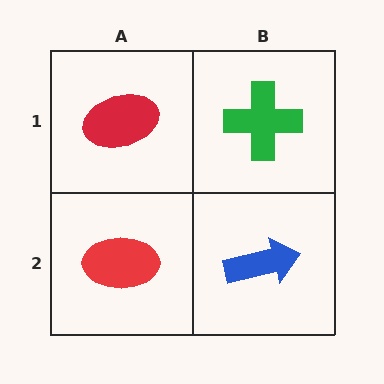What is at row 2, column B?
A blue arrow.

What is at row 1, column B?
A green cross.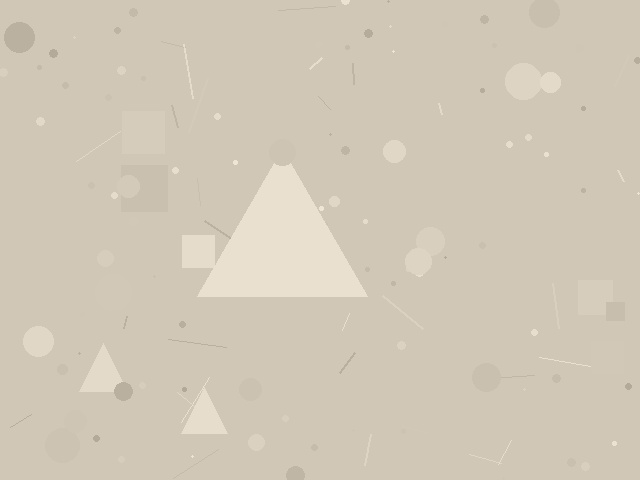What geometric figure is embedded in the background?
A triangle is embedded in the background.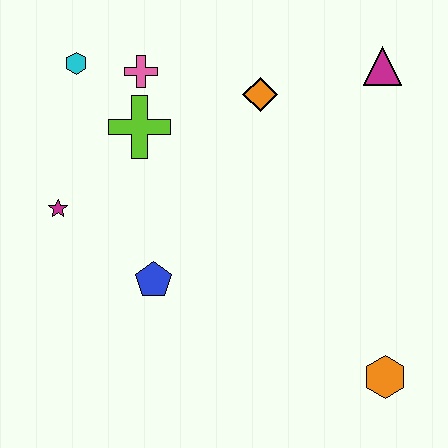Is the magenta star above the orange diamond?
No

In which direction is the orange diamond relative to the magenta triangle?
The orange diamond is to the left of the magenta triangle.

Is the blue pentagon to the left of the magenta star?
No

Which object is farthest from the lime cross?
The orange hexagon is farthest from the lime cross.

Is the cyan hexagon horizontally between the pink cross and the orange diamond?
No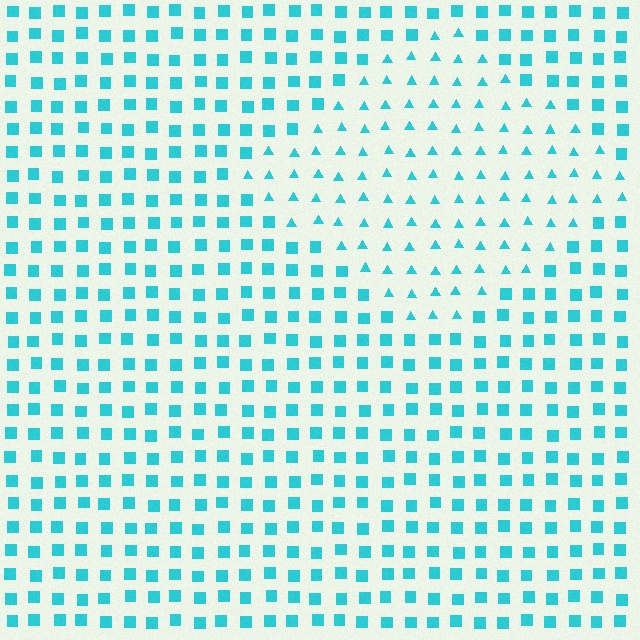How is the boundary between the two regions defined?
The boundary is defined by a change in element shape: triangles inside vs. squares outside. All elements share the same color and spacing.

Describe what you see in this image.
The image is filled with small cyan elements arranged in a uniform grid. A diamond-shaped region contains triangles, while the surrounding area contains squares. The boundary is defined purely by the change in element shape.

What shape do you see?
I see a diamond.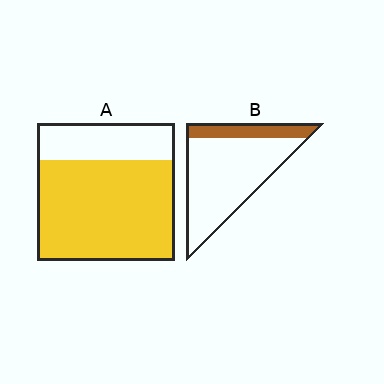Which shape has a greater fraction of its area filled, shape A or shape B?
Shape A.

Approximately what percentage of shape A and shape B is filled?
A is approximately 75% and B is approximately 20%.